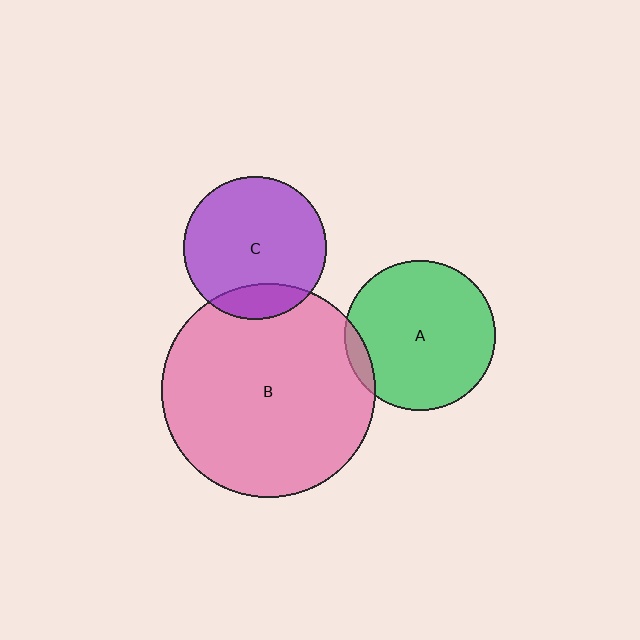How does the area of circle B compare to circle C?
Approximately 2.3 times.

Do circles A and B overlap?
Yes.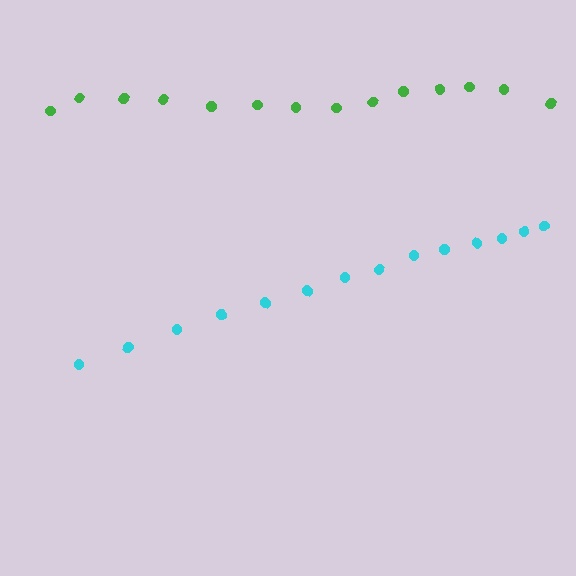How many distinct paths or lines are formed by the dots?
There are 2 distinct paths.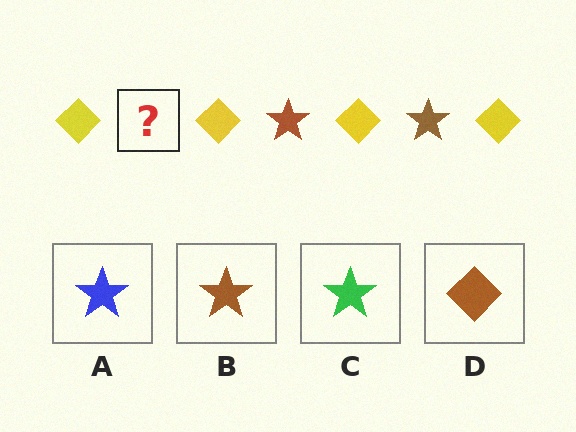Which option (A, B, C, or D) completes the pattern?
B.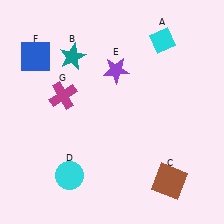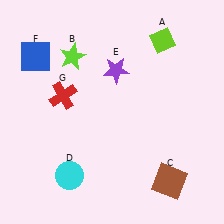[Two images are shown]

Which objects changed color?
A changed from cyan to lime. B changed from teal to lime. G changed from magenta to red.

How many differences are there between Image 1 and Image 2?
There are 3 differences between the two images.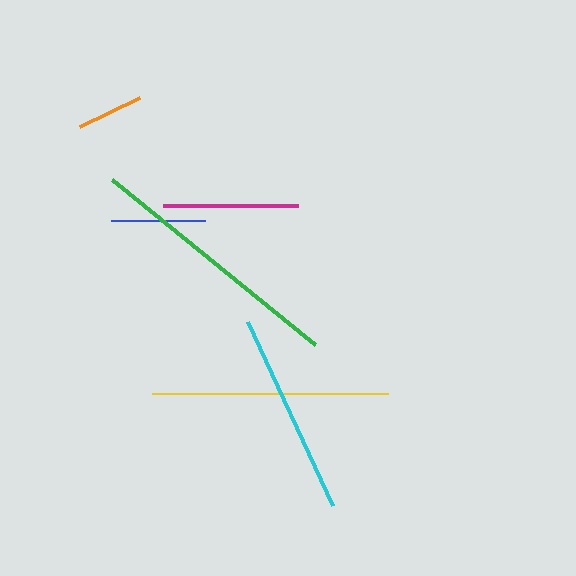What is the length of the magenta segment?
The magenta segment is approximately 135 pixels long.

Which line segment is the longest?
The green line is the longest at approximately 262 pixels.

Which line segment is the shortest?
The orange line is the shortest at approximately 67 pixels.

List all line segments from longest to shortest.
From longest to shortest: green, yellow, cyan, magenta, blue, orange.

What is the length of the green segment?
The green segment is approximately 262 pixels long.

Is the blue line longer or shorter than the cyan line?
The cyan line is longer than the blue line.